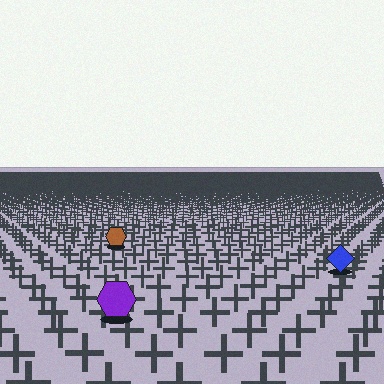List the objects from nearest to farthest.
From nearest to farthest: the purple hexagon, the blue diamond, the brown hexagon.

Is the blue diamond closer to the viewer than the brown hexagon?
Yes. The blue diamond is closer — you can tell from the texture gradient: the ground texture is coarser near it.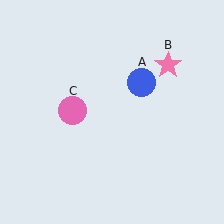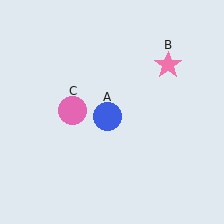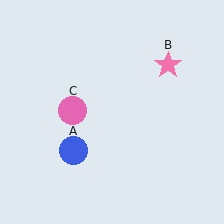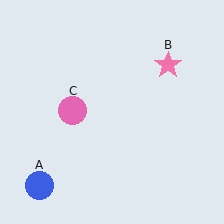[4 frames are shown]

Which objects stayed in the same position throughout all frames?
Pink star (object B) and pink circle (object C) remained stationary.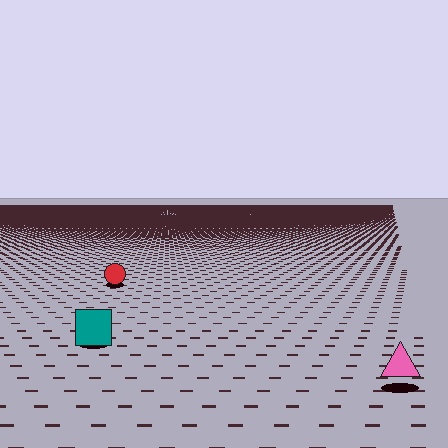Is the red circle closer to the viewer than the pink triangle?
No. The pink triangle is closer — you can tell from the texture gradient: the ground texture is coarser near it.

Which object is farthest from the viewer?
The red circle is farthest from the viewer. It appears smaller and the ground texture around it is denser.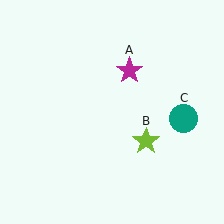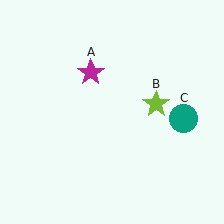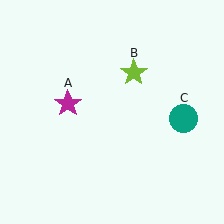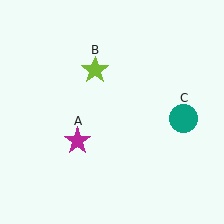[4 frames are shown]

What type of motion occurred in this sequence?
The magenta star (object A), lime star (object B) rotated counterclockwise around the center of the scene.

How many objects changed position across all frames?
2 objects changed position: magenta star (object A), lime star (object B).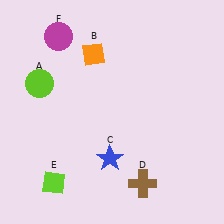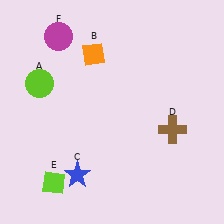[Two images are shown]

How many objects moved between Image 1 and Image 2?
2 objects moved between the two images.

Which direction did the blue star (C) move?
The blue star (C) moved left.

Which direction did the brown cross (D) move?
The brown cross (D) moved up.